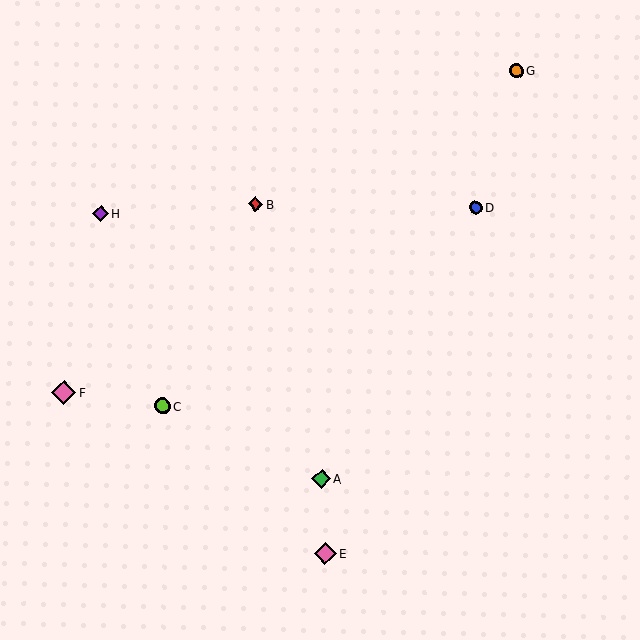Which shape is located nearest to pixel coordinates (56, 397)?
The pink diamond (labeled F) at (64, 392) is nearest to that location.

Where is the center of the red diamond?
The center of the red diamond is at (255, 204).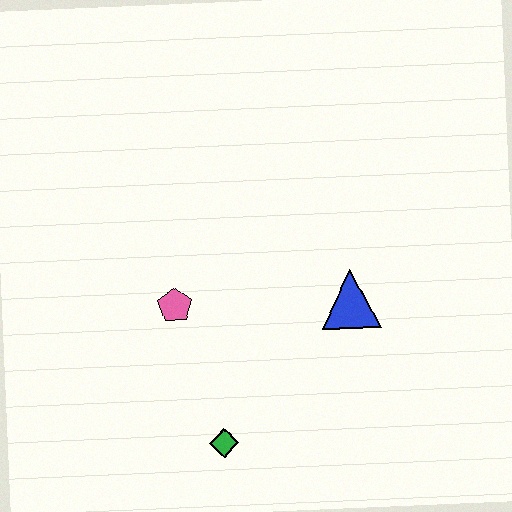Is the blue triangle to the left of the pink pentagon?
No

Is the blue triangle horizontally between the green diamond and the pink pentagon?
No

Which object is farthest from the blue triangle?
The green diamond is farthest from the blue triangle.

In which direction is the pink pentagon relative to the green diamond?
The pink pentagon is above the green diamond.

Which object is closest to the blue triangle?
The pink pentagon is closest to the blue triangle.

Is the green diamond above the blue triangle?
No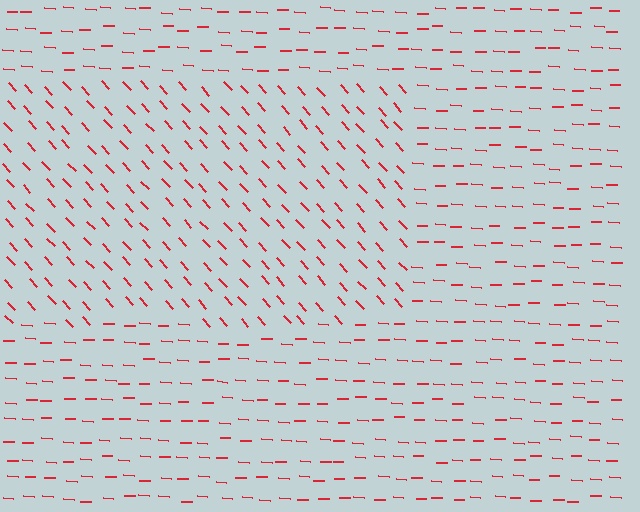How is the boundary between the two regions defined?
The boundary is defined purely by a change in line orientation (approximately 45 degrees difference). All lines are the same color and thickness.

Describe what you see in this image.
The image is filled with small red line segments. A rectangle region in the image has lines oriented differently from the surrounding lines, creating a visible texture boundary.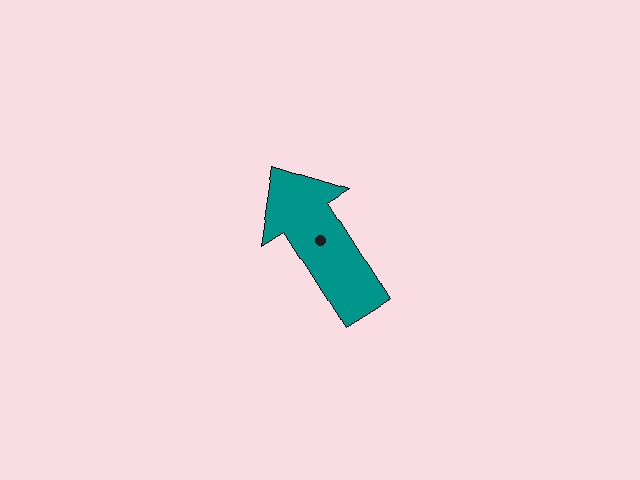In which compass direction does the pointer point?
Northwest.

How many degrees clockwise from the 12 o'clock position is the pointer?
Approximately 328 degrees.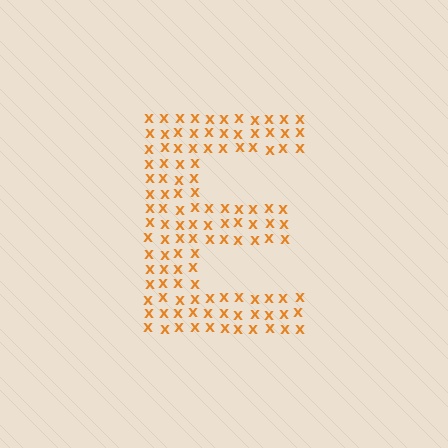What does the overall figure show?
The overall figure shows the letter E.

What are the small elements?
The small elements are letter X's.